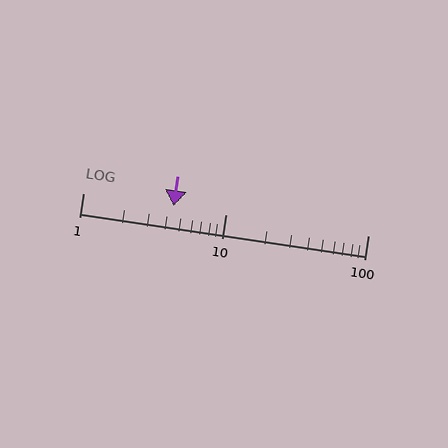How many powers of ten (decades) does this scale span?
The scale spans 2 decades, from 1 to 100.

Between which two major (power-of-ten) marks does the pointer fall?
The pointer is between 1 and 10.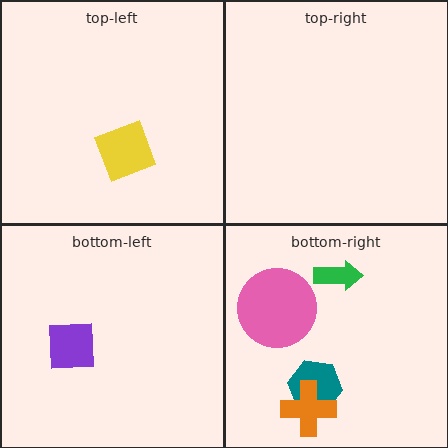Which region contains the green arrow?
The bottom-right region.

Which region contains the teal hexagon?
The bottom-right region.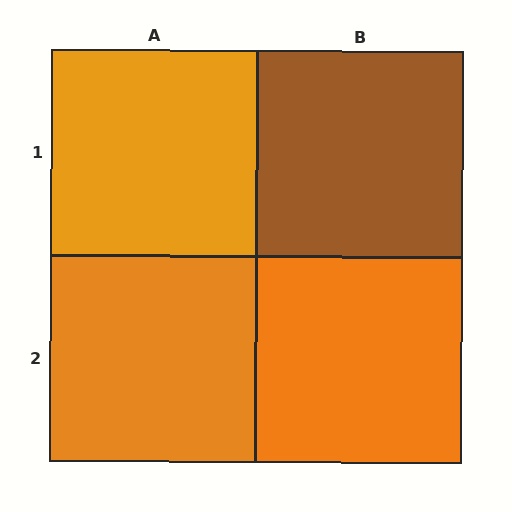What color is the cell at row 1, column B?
Brown.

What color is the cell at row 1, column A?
Orange.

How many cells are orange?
3 cells are orange.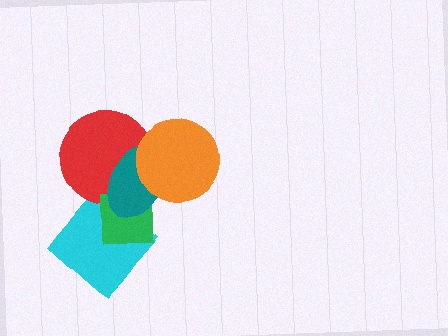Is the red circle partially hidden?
Yes, it is partially covered by another shape.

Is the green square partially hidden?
Yes, it is partially covered by another shape.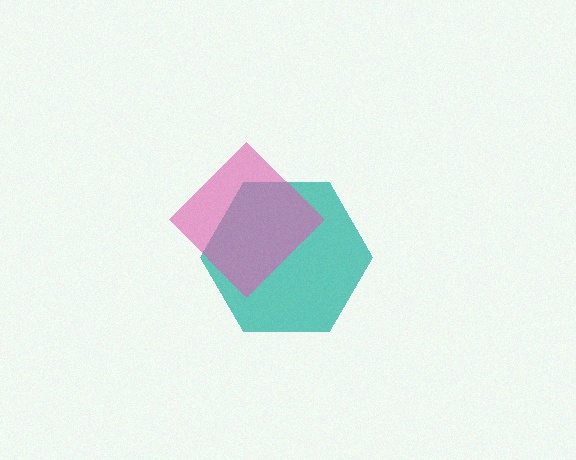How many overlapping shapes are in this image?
There are 2 overlapping shapes in the image.